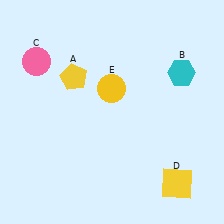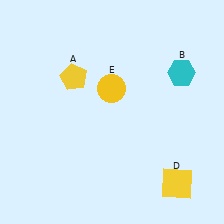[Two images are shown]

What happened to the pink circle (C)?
The pink circle (C) was removed in Image 2. It was in the top-left area of Image 1.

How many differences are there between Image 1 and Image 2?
There is 1 difference between the two images.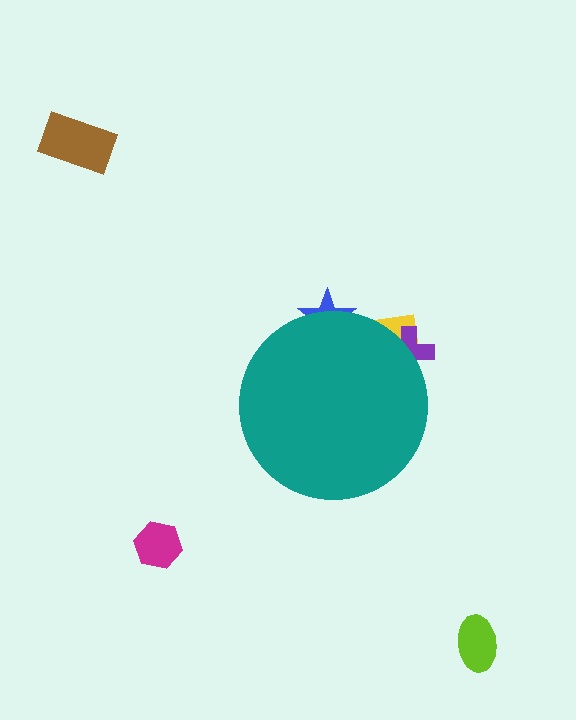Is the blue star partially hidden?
Yes, the blue star is partially hidden behind the teal circle.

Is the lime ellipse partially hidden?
No, the lime ellipse is fully visible.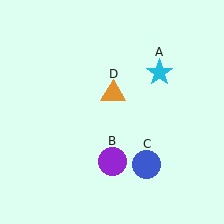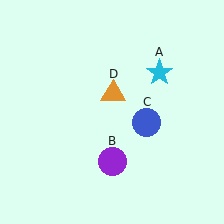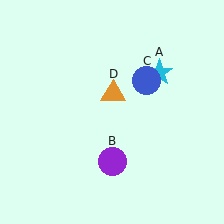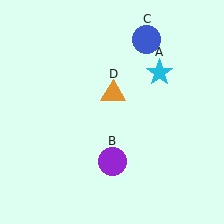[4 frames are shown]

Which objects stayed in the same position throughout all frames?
Cyan star (object A) and purple circle (object B) and orange triangle (object D) remained stationary.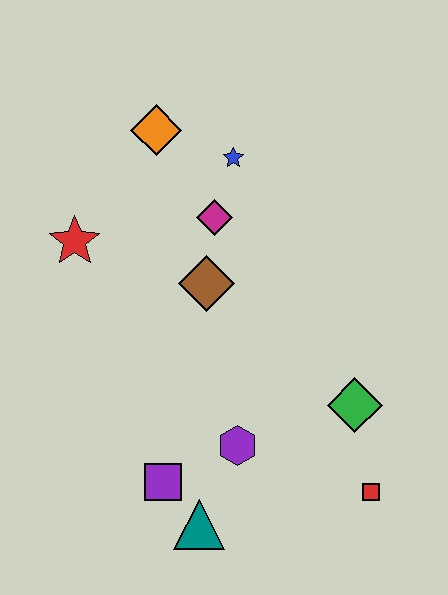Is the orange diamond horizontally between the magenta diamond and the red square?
No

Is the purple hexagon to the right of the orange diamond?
Yes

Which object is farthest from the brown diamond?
The red square is farthest from the brown diamond.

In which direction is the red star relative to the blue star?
The red star is to the left of the blue star.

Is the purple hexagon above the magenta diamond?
No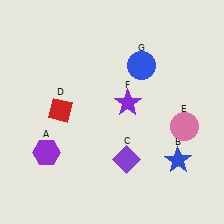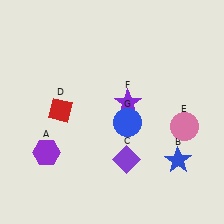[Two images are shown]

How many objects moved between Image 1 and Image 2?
1 object moved between the two images.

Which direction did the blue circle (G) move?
The blue circle (G) moved down.